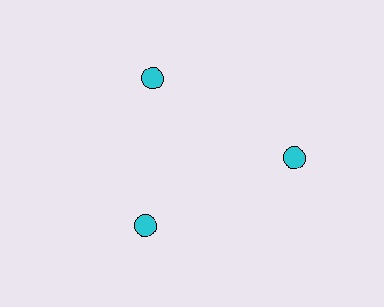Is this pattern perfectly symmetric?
No. The 3 cyan circles are arranged in a ring, but one element near the 3 o'clock position is pushed outward from the center, breaking the 3-fold rotational symmetry.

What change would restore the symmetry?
The symmetry would be restored by moving it inward, back onto the ring so that all 3 circles sit at equal angles and equal distance from the center.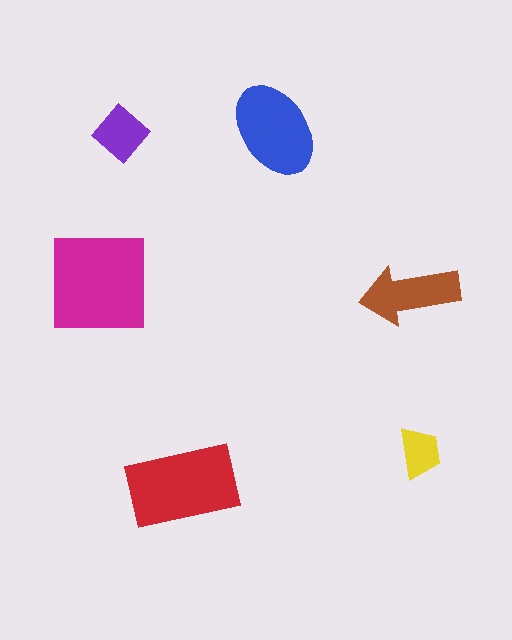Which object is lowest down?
The red rectangle is bottommost.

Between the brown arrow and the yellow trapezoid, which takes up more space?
The brown arrow.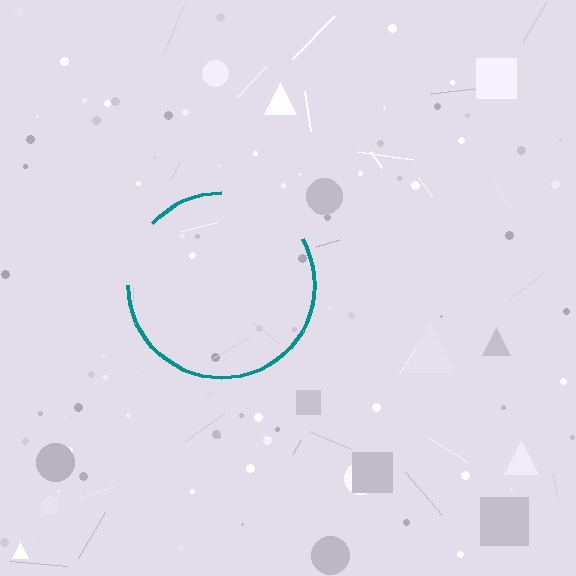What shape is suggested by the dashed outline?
The dashed outline suggests a circle.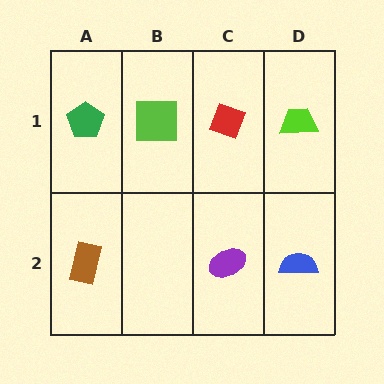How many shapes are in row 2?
3 shapes.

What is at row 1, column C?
A red diamond.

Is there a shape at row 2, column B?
No, that cell is empty.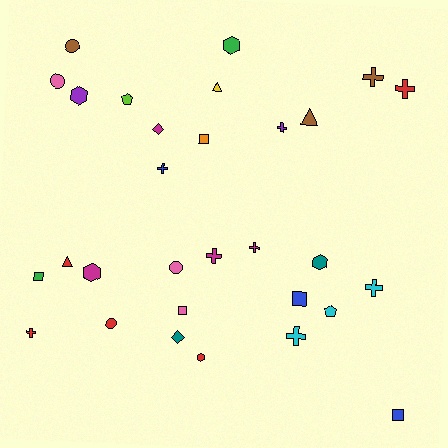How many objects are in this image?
There are 30 objects.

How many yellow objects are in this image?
There is 1 yellow object.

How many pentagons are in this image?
There are 2 pentagons.